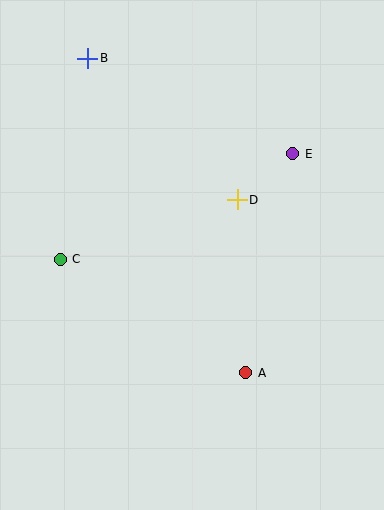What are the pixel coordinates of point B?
Point B is at (88, 58).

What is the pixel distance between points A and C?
The distance between A and C is 218 pixels.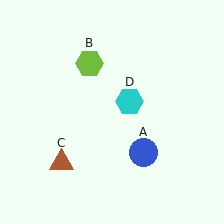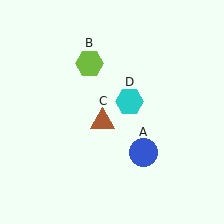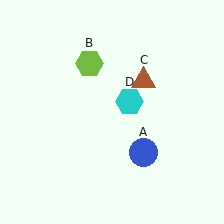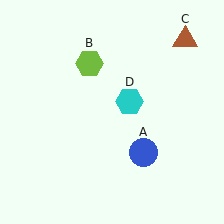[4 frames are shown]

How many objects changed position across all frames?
1 object changed position: brown triangle (object C).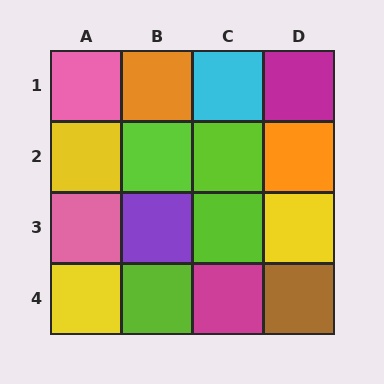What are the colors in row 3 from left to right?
Pink, purple, lime, yellow.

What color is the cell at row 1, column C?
Cyan.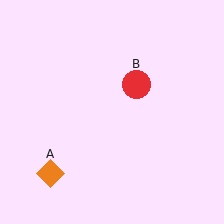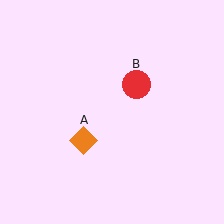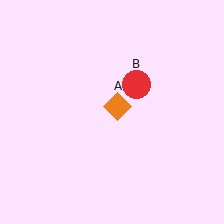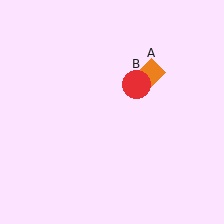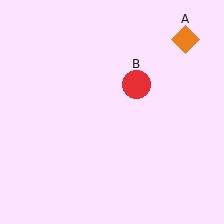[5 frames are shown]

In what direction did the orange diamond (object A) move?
The orange diamond (object A) moved up and to the right.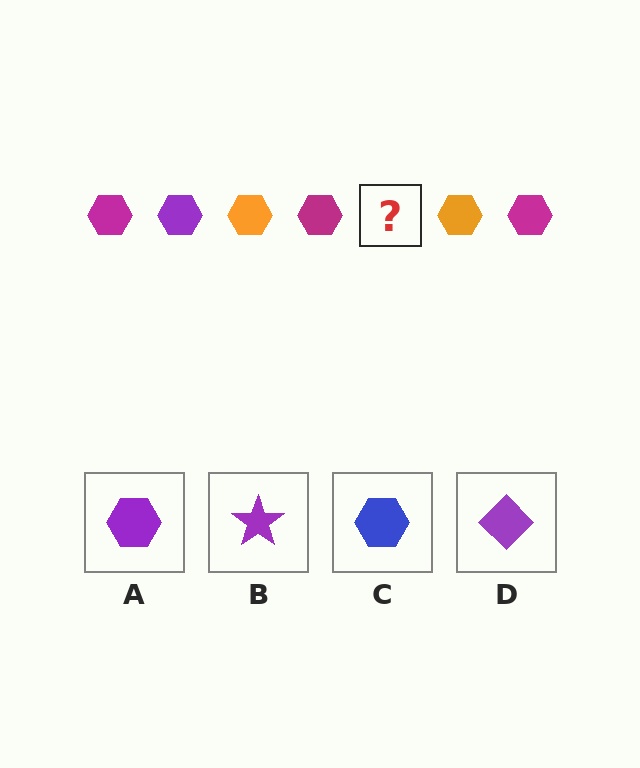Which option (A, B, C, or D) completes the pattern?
A.